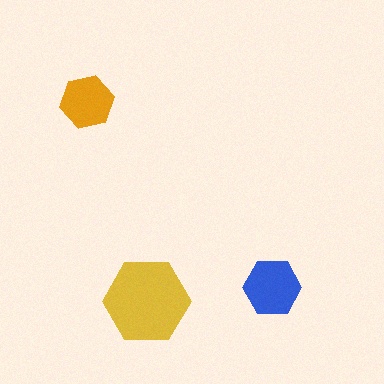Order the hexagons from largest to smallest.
the yellow one, the blue one, the orange one.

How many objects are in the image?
There are 3 objects in the image.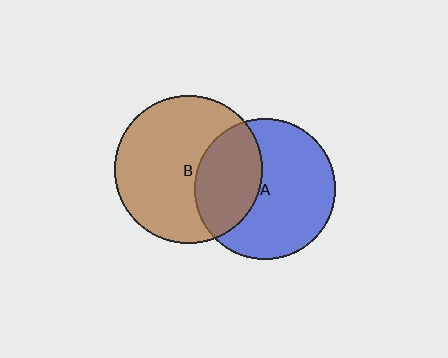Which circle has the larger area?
Circle B (brown).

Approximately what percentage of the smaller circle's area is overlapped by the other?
Approximately 35%.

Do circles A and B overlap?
Yes.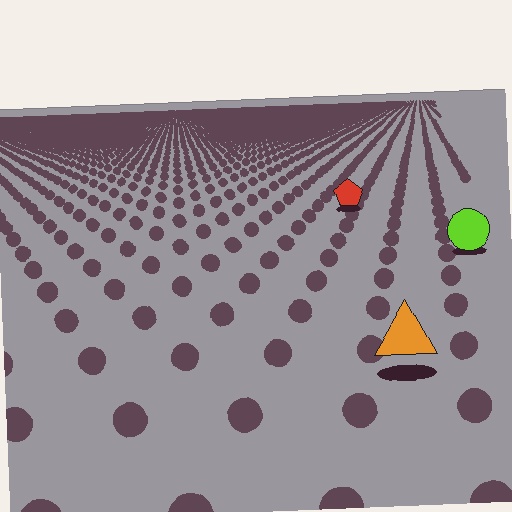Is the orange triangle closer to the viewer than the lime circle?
Yes. The orange triangle is closer — you can tell from the texture gradient: the ground texture is coarser near it.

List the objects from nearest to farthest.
From nearest to farthest: the orange triangle, the lime circle, the red pentagon.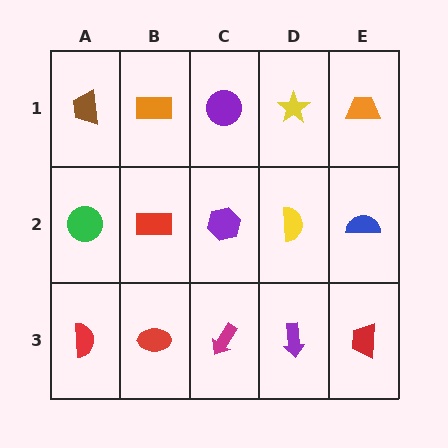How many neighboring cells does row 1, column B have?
3.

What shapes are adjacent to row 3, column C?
A purple hexagon (row 2, column C), a red ellipse (row 3, column B), a purple arrow (row 3, column D).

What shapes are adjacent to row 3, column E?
A blue semicircle (row 2, column E), a purple arrow (row 3, column D).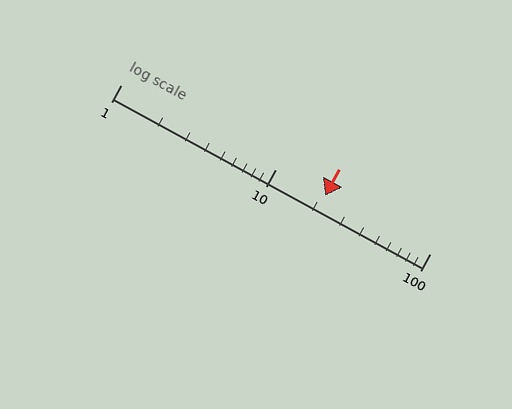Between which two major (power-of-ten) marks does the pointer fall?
The pointer is between 10 and 100.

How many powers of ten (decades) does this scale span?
The scale spans 2 decades, from 1 to 100.